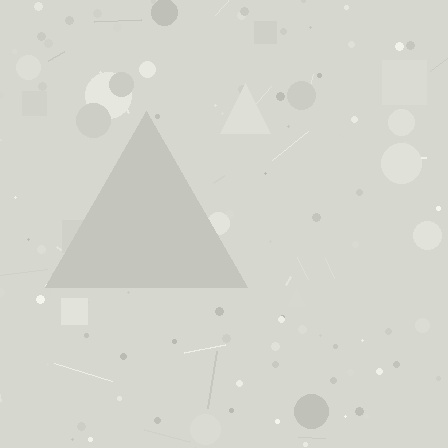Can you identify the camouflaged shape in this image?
The camouflaged shape is a triangle.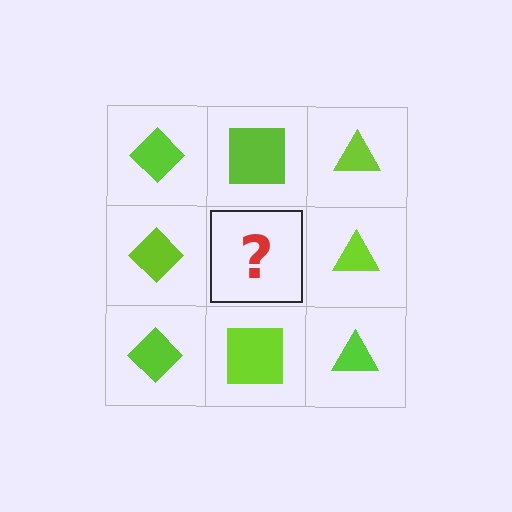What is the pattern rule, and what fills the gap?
The rule is that each column has a consistent shape. The gap should be filled with a lime square.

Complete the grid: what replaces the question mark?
The question mark should be replaced with a lime square.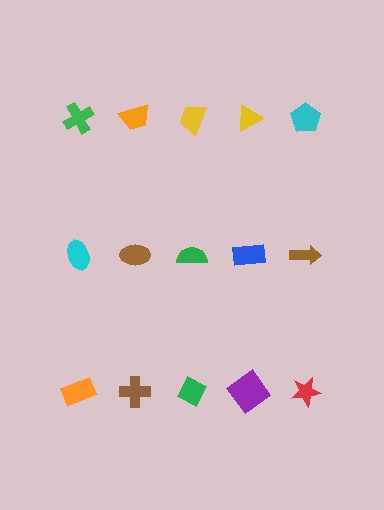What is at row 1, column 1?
A green cross.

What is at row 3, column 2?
A brown cross.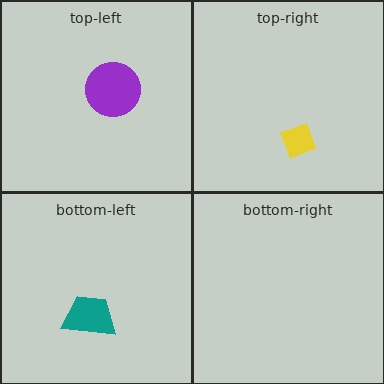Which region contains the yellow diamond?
The top-right region.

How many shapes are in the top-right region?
1.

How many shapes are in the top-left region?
1.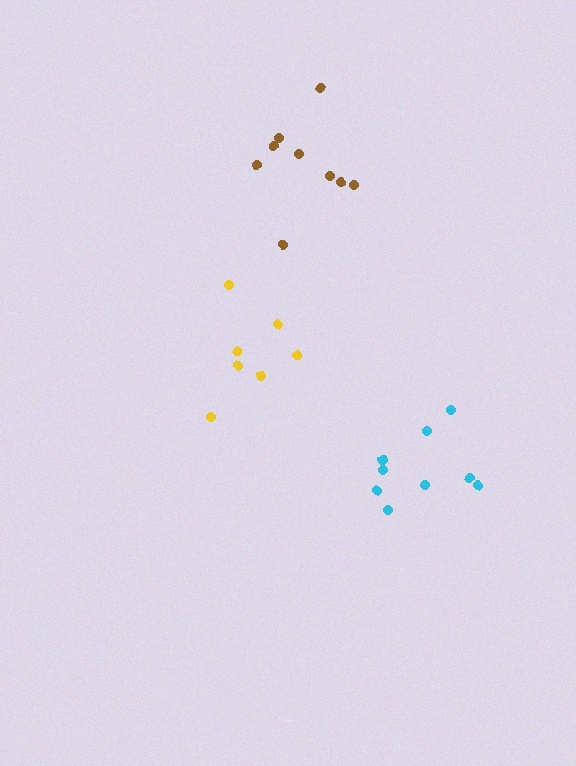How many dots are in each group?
Group 1: 7 dots, Group 2: 9 dots, Group 3: 9 dots (25 total).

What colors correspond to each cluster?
The clusters are colored: yellow, brown, cyan.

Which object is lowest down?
The cyan cluster is bottommost.